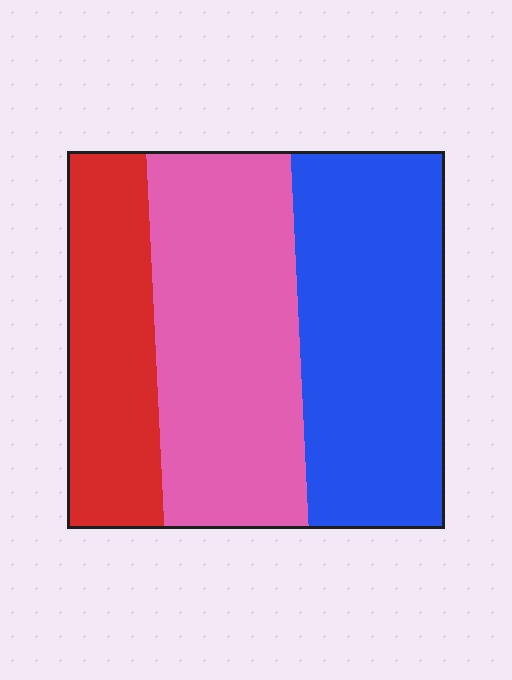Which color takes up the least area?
Red, at roughly 25%.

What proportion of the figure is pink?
Pink covers roughly 40% of the figure.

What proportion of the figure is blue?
Blue takes up about three eighths (3/8) of the figure.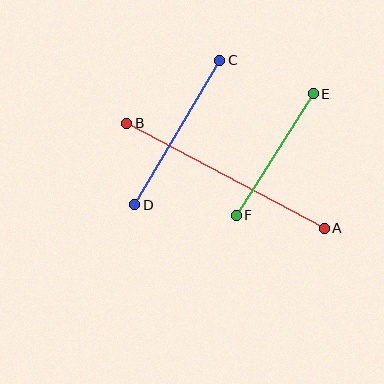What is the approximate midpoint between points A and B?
The midpoint is at approximately (225, 176) pixels.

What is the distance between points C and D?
The distance is approximately 167 pixels.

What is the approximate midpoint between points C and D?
The midpoint is at approximately (177, 132) pixels.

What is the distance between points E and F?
The distance is approximately 144 pixels.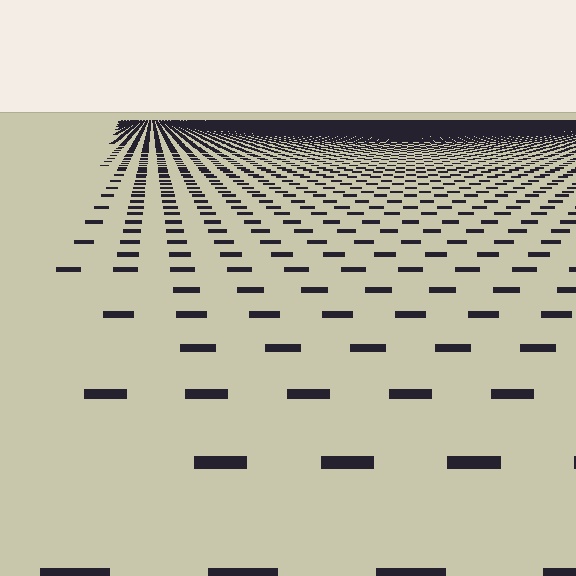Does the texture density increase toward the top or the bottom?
Density increases toward the top.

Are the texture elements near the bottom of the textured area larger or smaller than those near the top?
Larger. Near the bottom, elements are closer to the viewer and appear at a bigger on-screen size.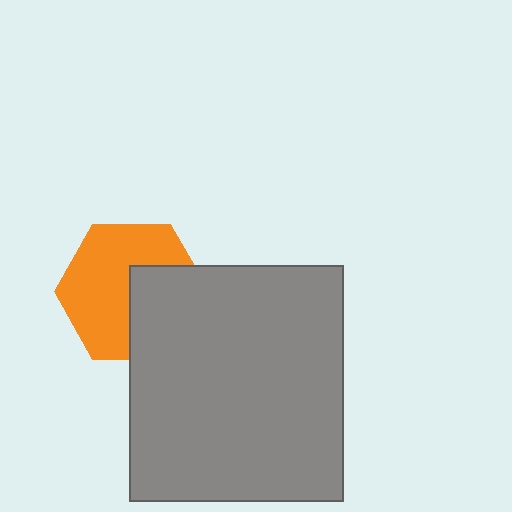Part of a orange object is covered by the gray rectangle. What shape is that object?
It is a hexagon.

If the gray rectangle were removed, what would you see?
You would see the complete orange hexagon.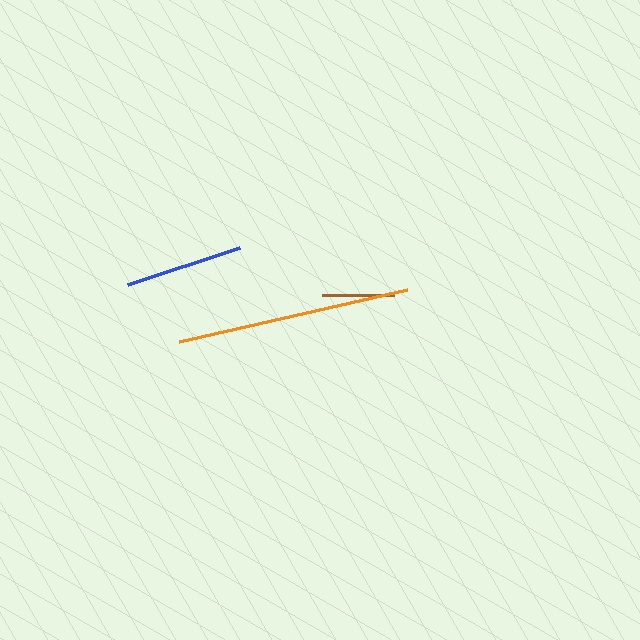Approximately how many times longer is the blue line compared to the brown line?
The blue line is approximately 1.6 times the length of the brown line.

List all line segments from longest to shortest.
From longest to shortest: orange, blue, brown.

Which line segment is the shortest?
The brown line is the shortest at approximately 72 pixels.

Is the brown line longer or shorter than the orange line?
The orange line is longer than the brown line.